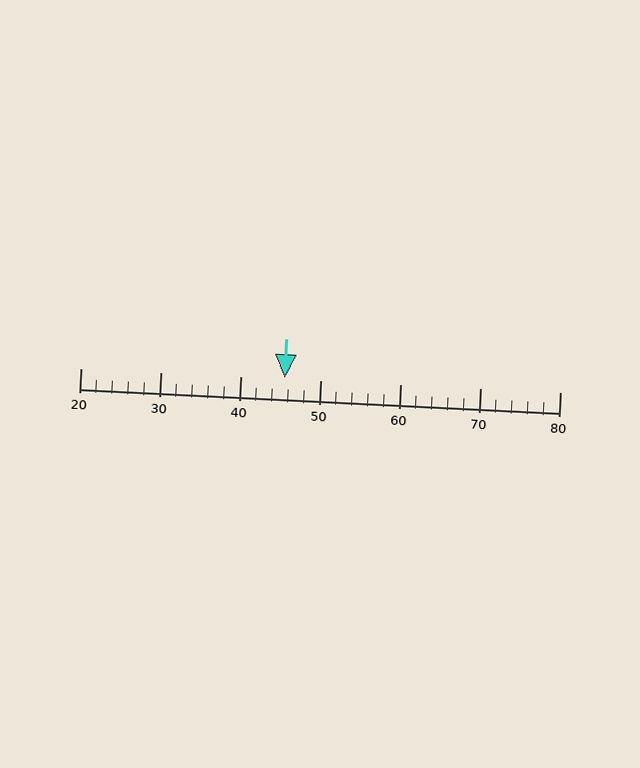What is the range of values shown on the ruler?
The ruler shows values from 20 to 80.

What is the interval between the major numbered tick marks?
The major tick marks are spaced 10 units apart.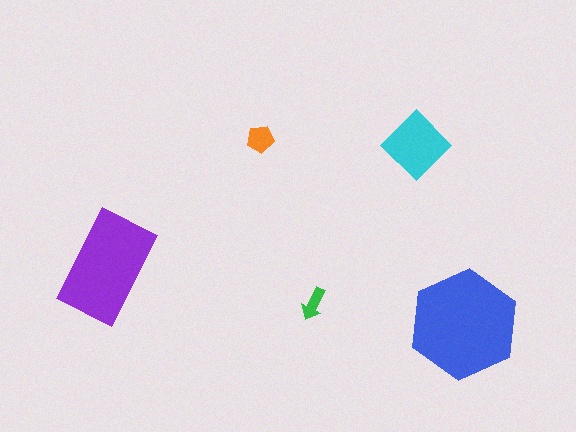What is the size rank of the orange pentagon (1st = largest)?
4th.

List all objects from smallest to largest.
The green arrow, the orange pentagon, the cyan diamond, the purple rectangle, the blue hexagon.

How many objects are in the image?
There are 5 objects in the image.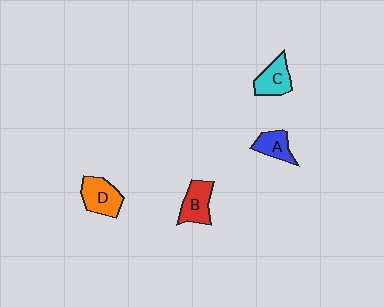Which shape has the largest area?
Shape D (orange).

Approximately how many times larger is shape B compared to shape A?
Approximately 1.3 times.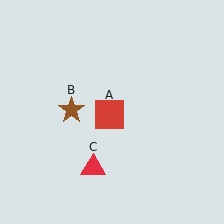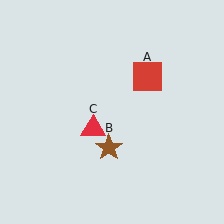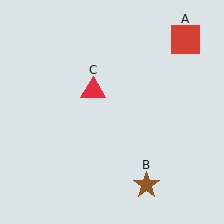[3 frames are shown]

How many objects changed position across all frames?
3 objects changed position: red square (object A), brown star (object B), red triangle (object C).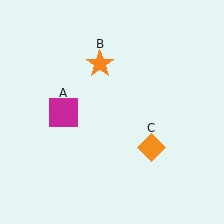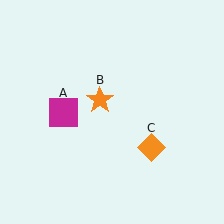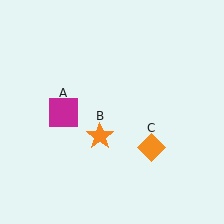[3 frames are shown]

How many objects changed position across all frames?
1 object changed position: orange star (object B).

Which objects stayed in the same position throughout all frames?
Magenta square (object A) and orange diamond (object C) remained stationary.